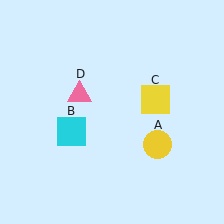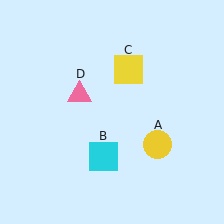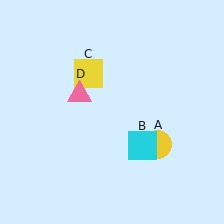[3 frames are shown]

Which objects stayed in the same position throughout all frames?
Yellow circle (object A) and pink triangle (object D) remained stationary.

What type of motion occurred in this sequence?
The cyan square (object B), yellow square (object C) rotated counterclockwise around the center of the scene.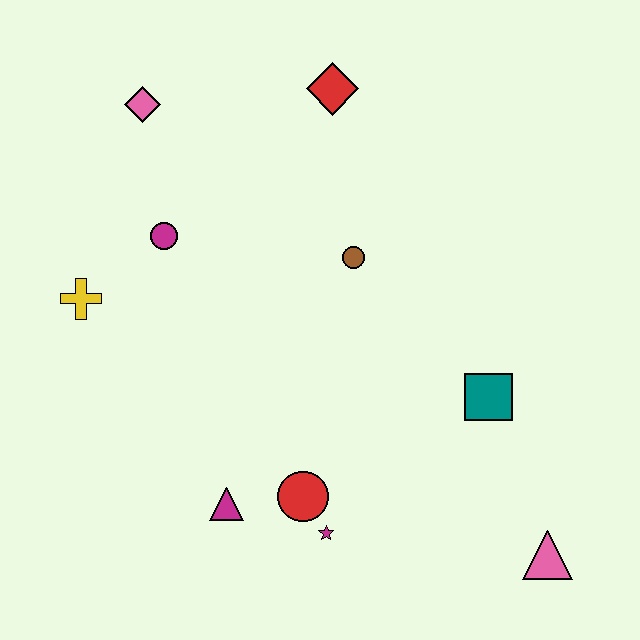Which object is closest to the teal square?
The pink triangle is closest to the teal square.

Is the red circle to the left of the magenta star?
Yes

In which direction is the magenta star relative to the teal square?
The magenta star is to the left of the teal square.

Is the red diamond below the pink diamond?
No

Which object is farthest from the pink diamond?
The pink triangle is farthest from the pink diamond.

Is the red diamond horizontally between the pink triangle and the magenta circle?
Yes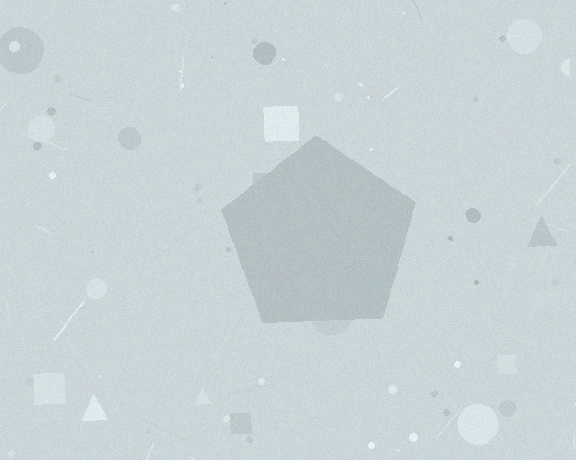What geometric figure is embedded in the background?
A pentagon is embedded in the background.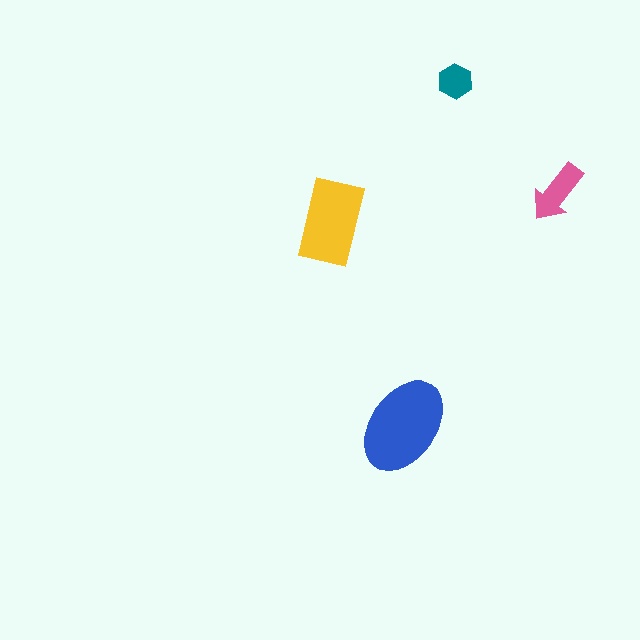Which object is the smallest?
The teal hexagon.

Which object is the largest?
The blue ellipse.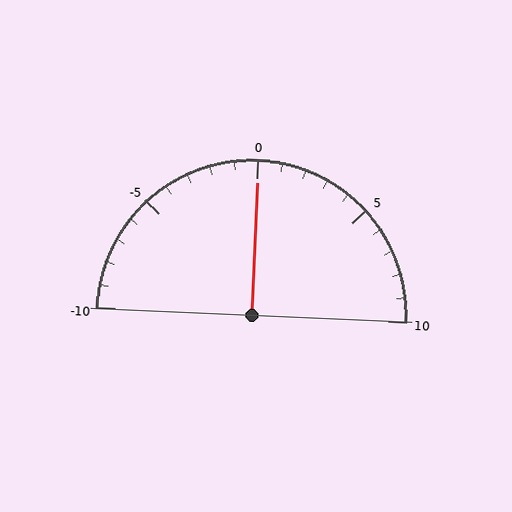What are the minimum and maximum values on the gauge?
The gauge ranges from -10 to 10.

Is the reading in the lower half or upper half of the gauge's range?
The reading is in the upper half of the range (-10 to 10).